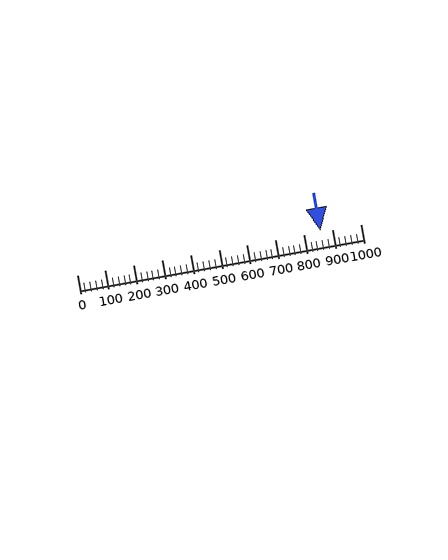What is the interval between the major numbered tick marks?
The major tick marks are spaced 100 units apart.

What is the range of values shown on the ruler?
The ruler shows values from 0 to 1000.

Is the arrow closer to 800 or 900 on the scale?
The arrow is closer to 900.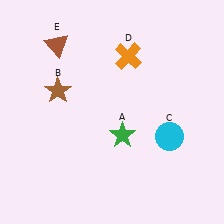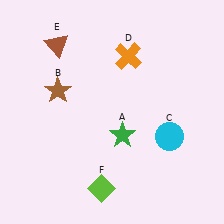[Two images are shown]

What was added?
A lime diamond (F) was added in Image 2.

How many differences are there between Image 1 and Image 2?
There is 1 difference between the two images.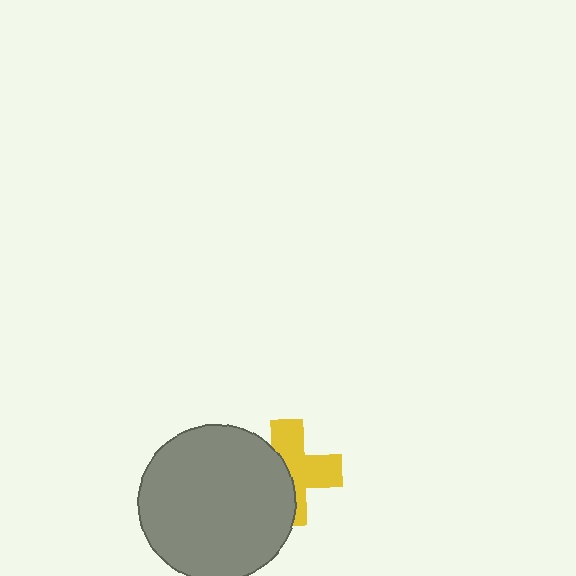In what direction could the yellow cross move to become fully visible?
The yellow cross could move right. That would shift it out from behind the gray circle entirely.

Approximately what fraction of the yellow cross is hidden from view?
Roughly 45% of the yellow cross is hidden behind the gray circle.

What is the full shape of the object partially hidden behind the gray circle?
The partially hidden object is a yellow cross.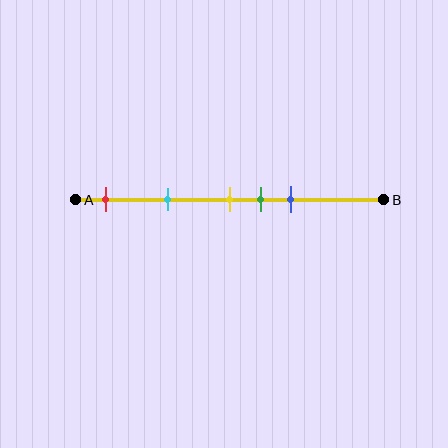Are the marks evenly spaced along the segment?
No, the marks are not evenly spaced.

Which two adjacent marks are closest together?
The yellow and green marks are the closest adjacent pair.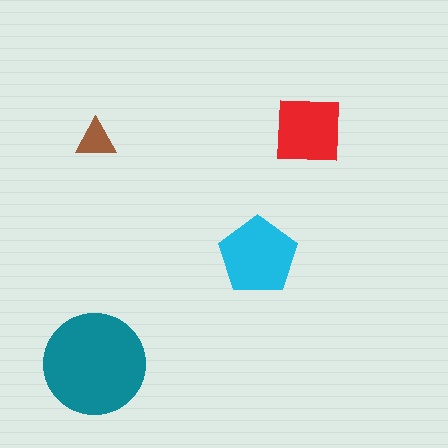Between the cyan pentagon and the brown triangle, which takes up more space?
The cyan pentagon.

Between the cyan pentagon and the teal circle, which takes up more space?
The teal circle.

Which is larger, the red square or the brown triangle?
The red square.